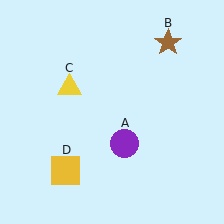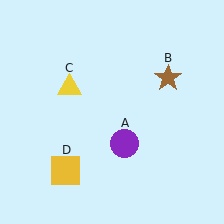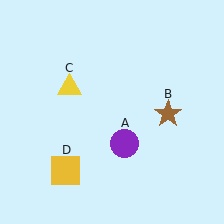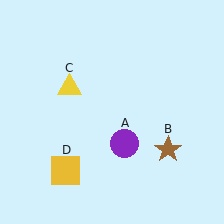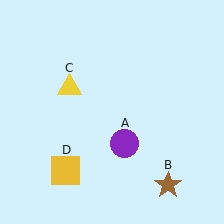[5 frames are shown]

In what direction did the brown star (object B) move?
The brown star (object B) moved down.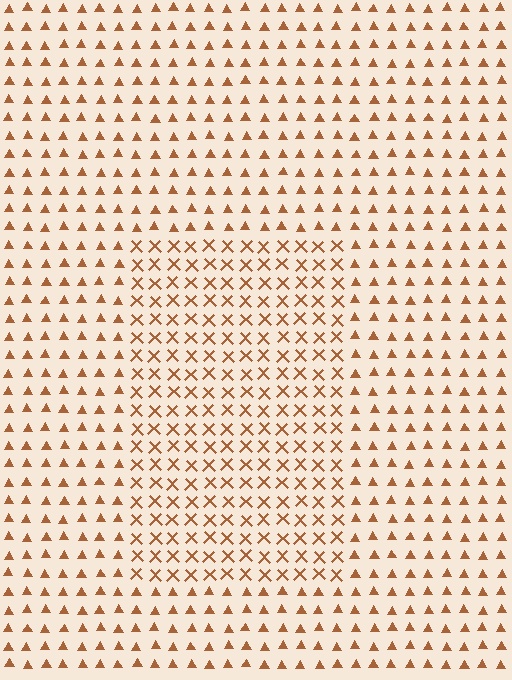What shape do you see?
I see a rectangle.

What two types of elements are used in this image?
The image uses X marks inside the rectangle region and triangles outside it.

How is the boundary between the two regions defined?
The boundary is defined by a change in element shape: X marks inside vs. triangles outside. All elements share the same color and spacing.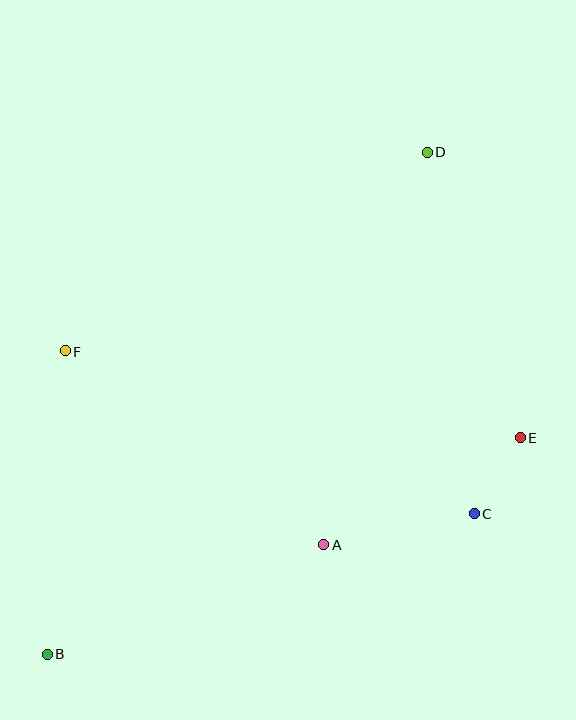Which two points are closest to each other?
Points C and E are closest to each other.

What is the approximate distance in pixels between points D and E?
The distance between D and E is approximately 301 pixels.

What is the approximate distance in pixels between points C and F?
The distance between C and F is approximately 441 pixels.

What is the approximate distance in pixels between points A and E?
The distance between A and E is approximately 224 pixels.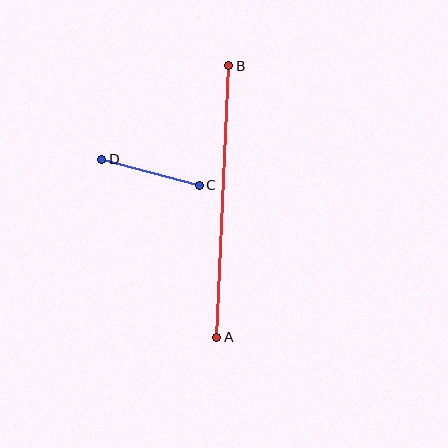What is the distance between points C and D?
The distance is approximately 101 pixels.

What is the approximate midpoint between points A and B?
The midpoint is at approximately (223, 201) pixels.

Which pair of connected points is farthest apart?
Points A and B are farthest apart.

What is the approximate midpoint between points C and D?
The midpoint is at approximately (151, 172) pixels.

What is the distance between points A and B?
The distance is approximately 272 pixels.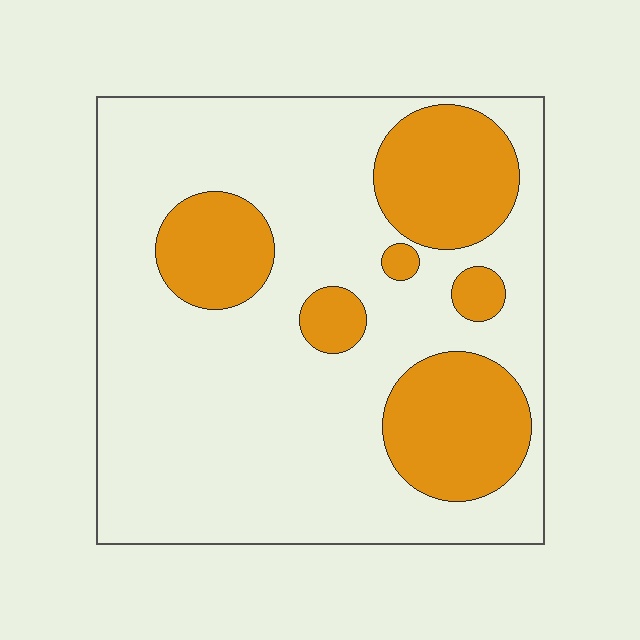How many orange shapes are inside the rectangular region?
6.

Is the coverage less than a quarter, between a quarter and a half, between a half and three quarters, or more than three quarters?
Between a quarter and a half.